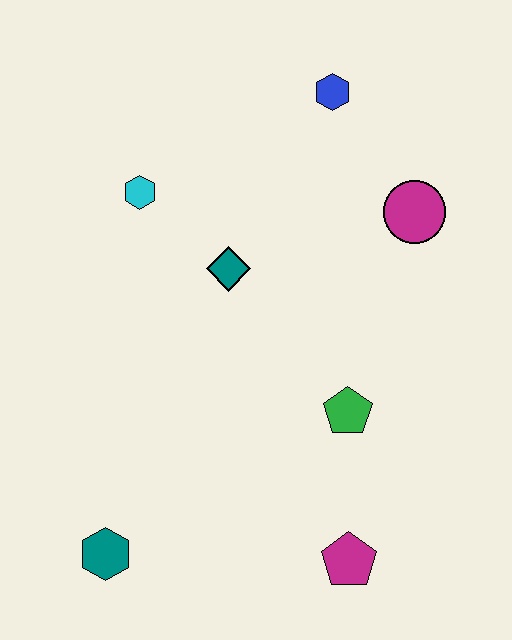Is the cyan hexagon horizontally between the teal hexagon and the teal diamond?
Yes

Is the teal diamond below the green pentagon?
No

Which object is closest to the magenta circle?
The blue hexagon is closest to the magenta circle.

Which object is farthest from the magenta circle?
The teal hexagon is farthest from the magenta circle.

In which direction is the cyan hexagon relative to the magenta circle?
The cyan hexagon is to the left of the magenta circle.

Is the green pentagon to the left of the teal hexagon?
No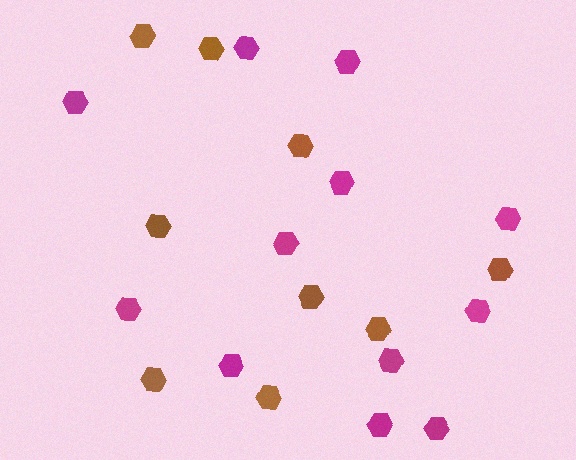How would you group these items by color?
There are 2 groups: one group of brown hexagons (9) and one group of magenta hexagons (12).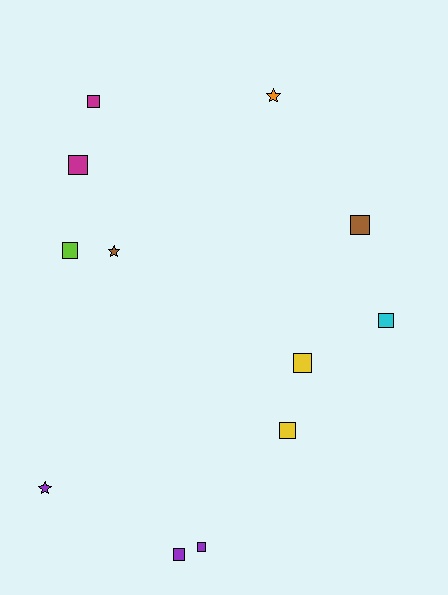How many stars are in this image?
There are 3 stars.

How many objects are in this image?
There are 12 objects.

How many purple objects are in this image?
There are 3 purple objects.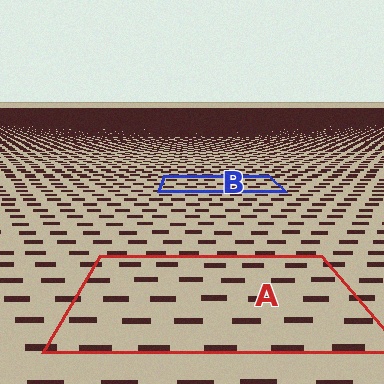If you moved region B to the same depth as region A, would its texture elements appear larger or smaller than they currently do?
They would appear larger. At a closer depth, the same texture elements are projected at a bigger on-screen size.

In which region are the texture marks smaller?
The texture marks are smaller in region B, because it is farther away.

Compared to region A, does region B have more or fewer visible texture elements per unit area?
Region B has more texture elements per unit area — they are packed more densely because it is farther away.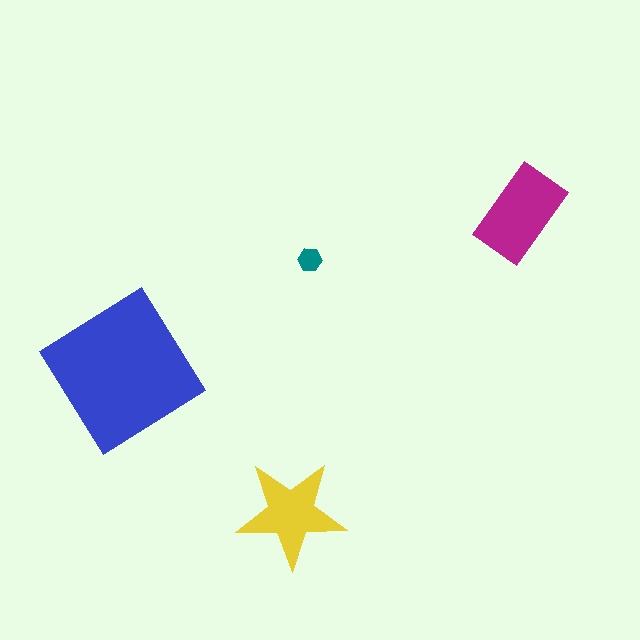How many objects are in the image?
There are 4 objects in the image.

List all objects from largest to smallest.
The blue diamond, the magenta rectangle, the yellow star, the teal hexagon.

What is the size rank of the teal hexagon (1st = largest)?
4th.